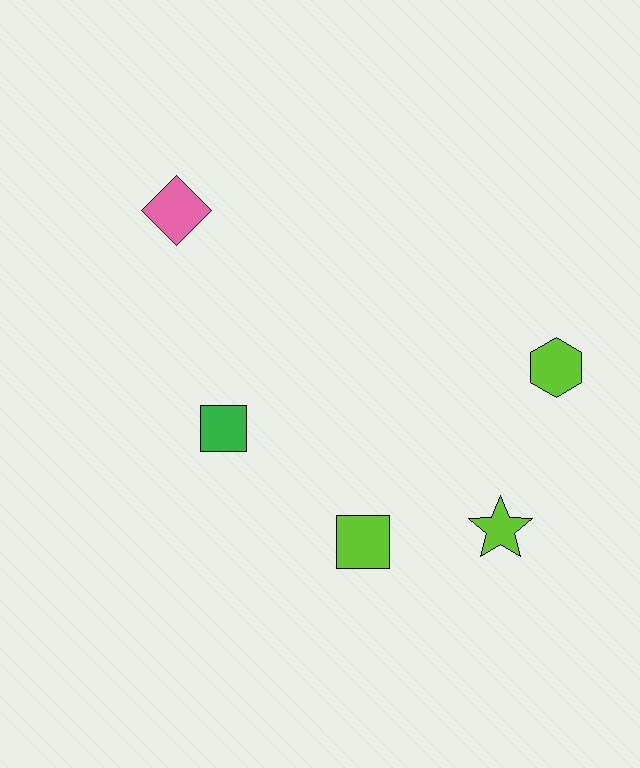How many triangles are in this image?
There are no triangles.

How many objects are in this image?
There are 5 objects.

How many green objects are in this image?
There is 1 green object.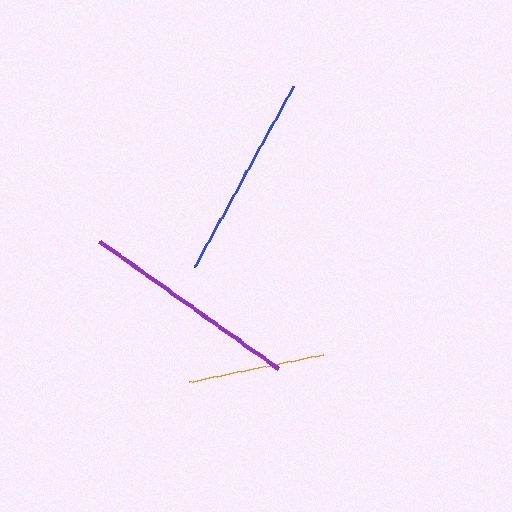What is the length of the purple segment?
The purple segment is approximately 219 pixels long.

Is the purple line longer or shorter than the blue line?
The purple line is longer than the blue line.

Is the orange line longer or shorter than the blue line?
The blue line is longer than the orange line.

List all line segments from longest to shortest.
From longest to shortest: purple, blue, orange.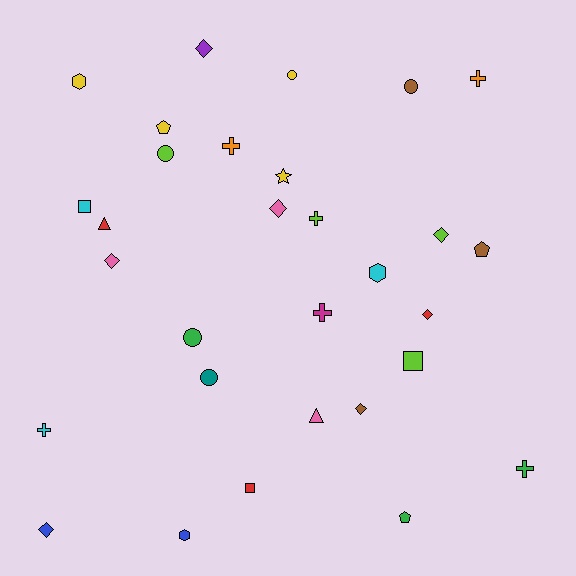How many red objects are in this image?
There are 3 red objects.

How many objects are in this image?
There are 30 objects.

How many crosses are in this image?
There are 6 crosses.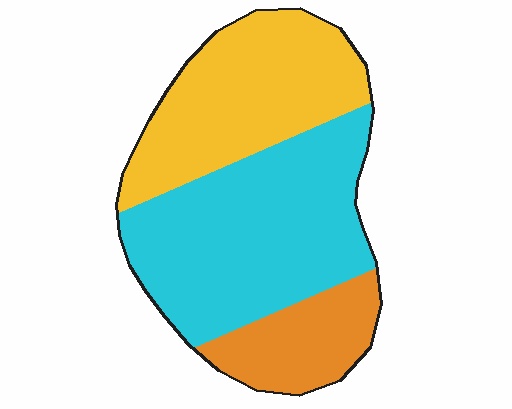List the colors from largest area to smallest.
From largest to smallest: cyan, yellow, orange.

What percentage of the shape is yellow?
Yellow takes up about one third (1/3) of the shape.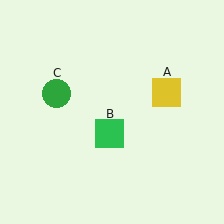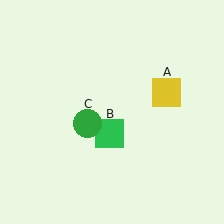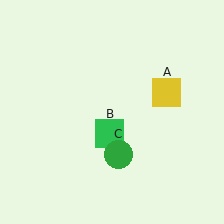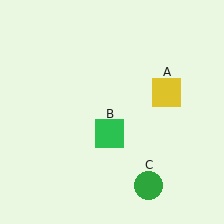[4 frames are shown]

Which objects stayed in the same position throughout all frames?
Yellow square (object A) and green square (object B) remained stationary.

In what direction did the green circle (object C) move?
The green circle (object C) moved down and to the right.